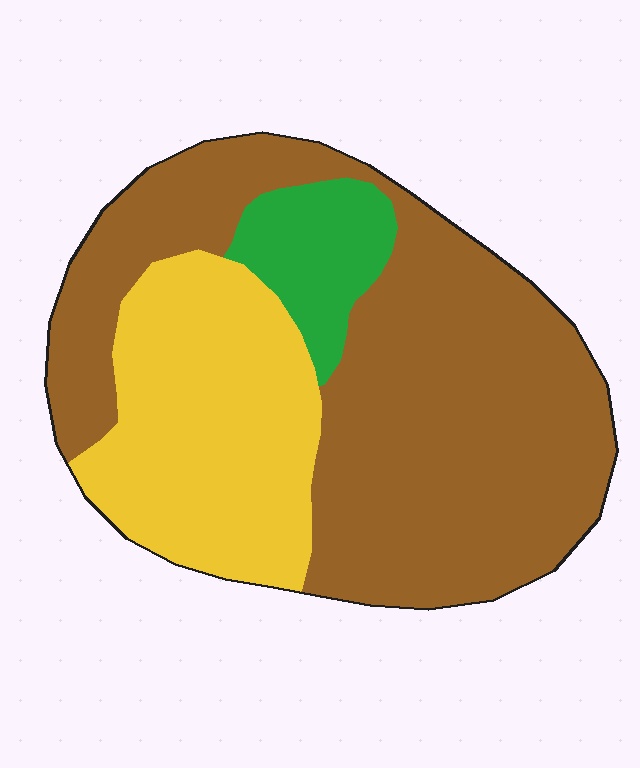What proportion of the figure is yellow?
Yellow takes up about one third (1/3) of the figure.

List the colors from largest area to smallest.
From largest to smallest: brown, yellow, green.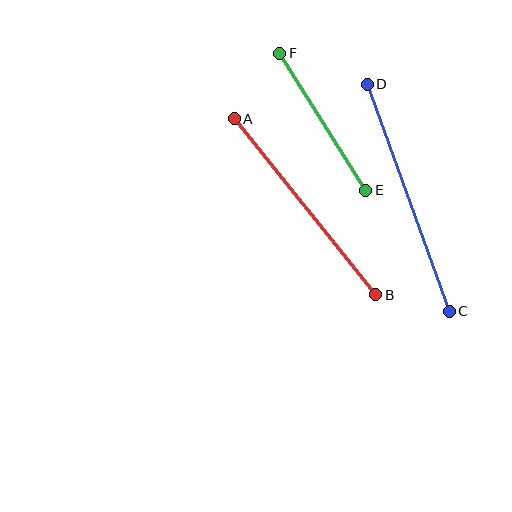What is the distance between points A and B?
The distance is approximately 225 pixels.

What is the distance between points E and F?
The distance is approximately 162 pixels.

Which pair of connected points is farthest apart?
Points C and D are farthest apart.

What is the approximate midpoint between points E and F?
The midpoint is at approximately (323, 122) pixels.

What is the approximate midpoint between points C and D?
The midpoint is at approximately (408, 198) pixels.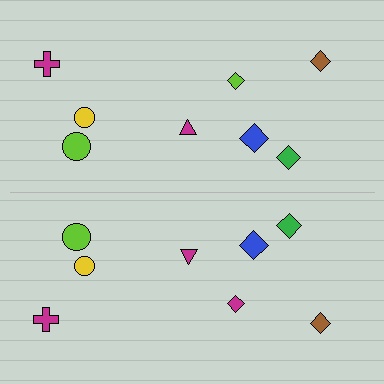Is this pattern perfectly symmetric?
No, the pattern is not perfectly symmetric. The magenta diamond on the bottom side breaks the symmetry — its mirror counterpart is lime.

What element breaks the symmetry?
The magenta diamond on the bottom side breaks the symmetry — its mirror counterpart is lime.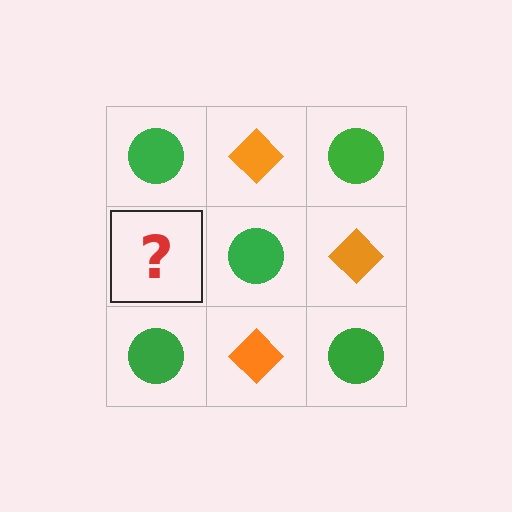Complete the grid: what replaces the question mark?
The question mark should be replaced with an orange diamond.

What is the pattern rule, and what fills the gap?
The rule is that it alternates green circle and orange diamond in a checkerboard pattern. The gap should be filled with an orange diamond.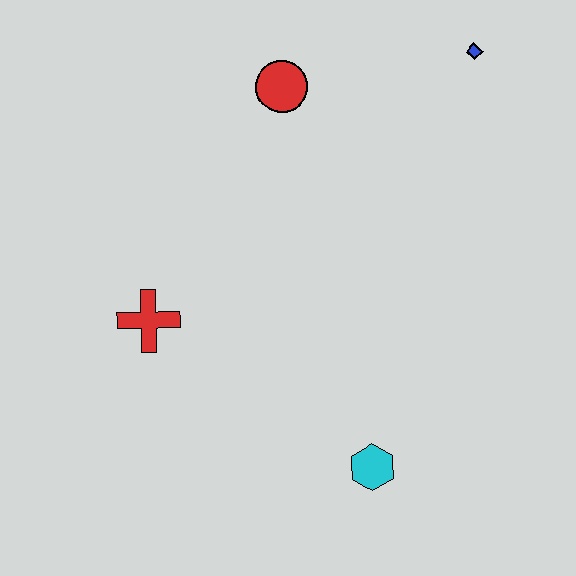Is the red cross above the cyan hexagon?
Yes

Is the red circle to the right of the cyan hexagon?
No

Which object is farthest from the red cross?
The blue diamond is farthest from the red cross.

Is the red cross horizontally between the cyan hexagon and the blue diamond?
No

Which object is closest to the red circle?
The blue diamond is closest to the red circle.